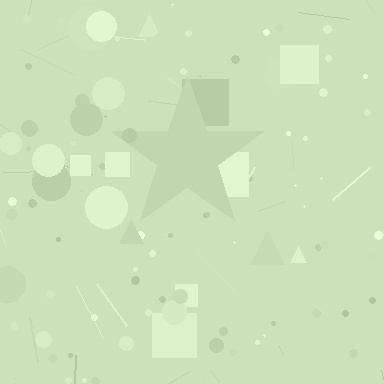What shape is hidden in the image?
A star is hidden in the image.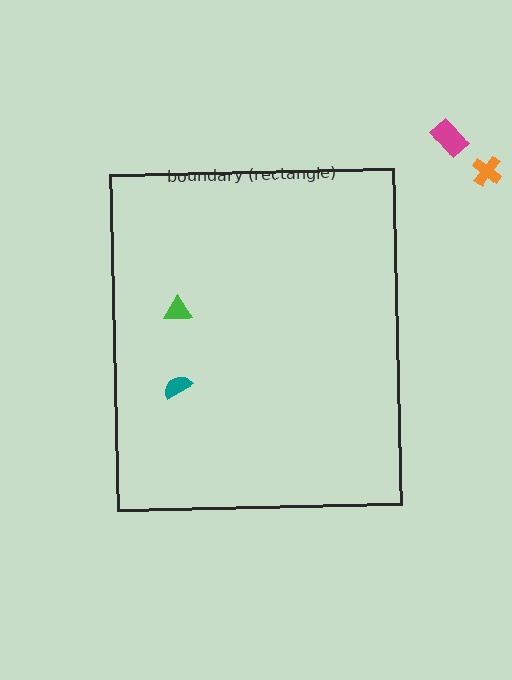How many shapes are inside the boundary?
2 inside, 2 outside.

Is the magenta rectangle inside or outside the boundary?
Outside.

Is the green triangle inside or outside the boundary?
Inside.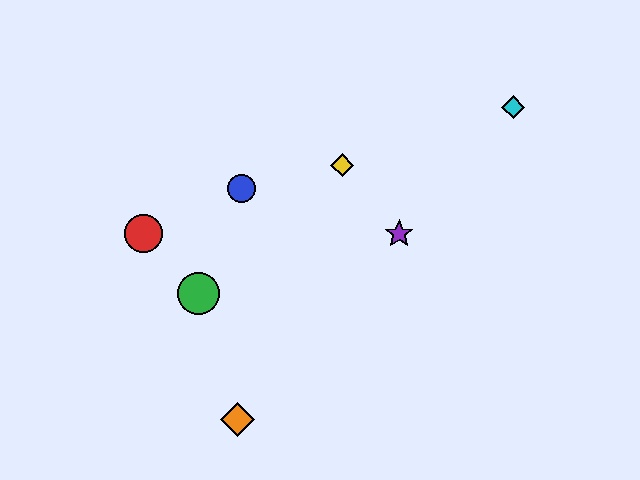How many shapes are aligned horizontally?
2 shapes (the red circle, the purple star) are aligned horizontally.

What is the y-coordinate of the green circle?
The green circle is at y≈293.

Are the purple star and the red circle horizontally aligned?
Yes, both are at y≈234.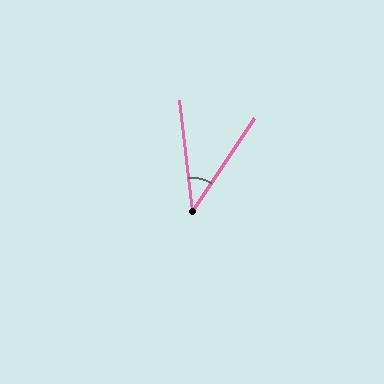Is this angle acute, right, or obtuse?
It is acute.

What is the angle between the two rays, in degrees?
Approximately 40 degrees.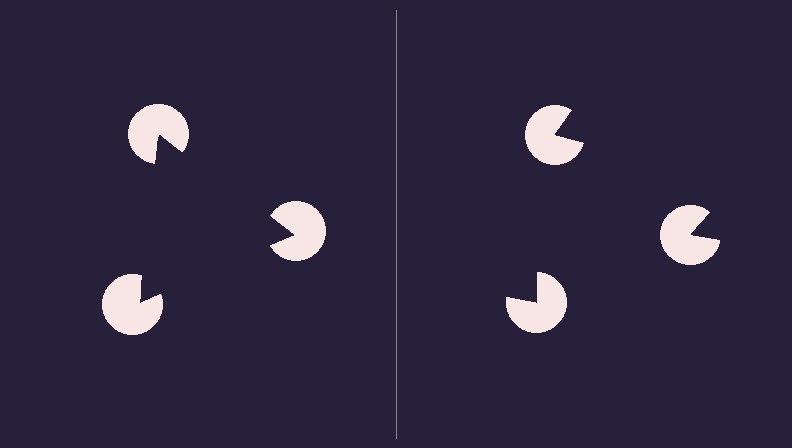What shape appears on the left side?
An illusory triangle.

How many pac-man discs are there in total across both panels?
6 — 3 on each side.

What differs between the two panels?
The pac-man discs are positioned identically on both sides; only the wedge orientations differ. On the left they align to a triangle; on the right they are misaligned.